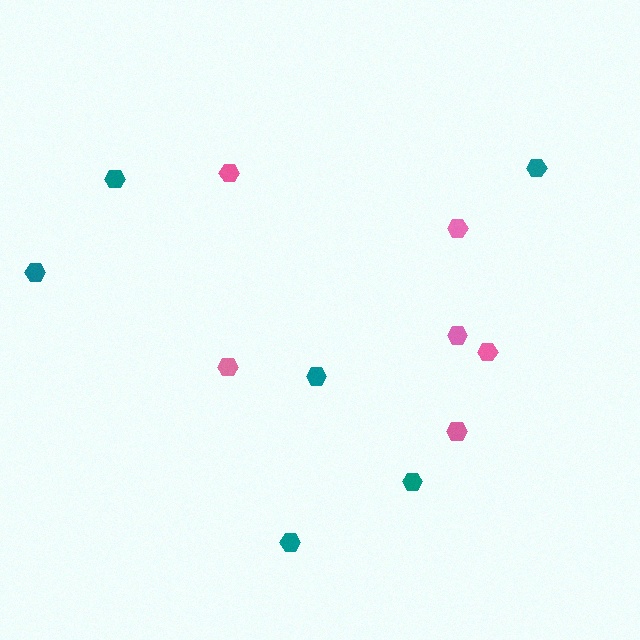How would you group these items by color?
There are 2 groups: one group of pink hexagons (6) and one group of teal hexagons (6).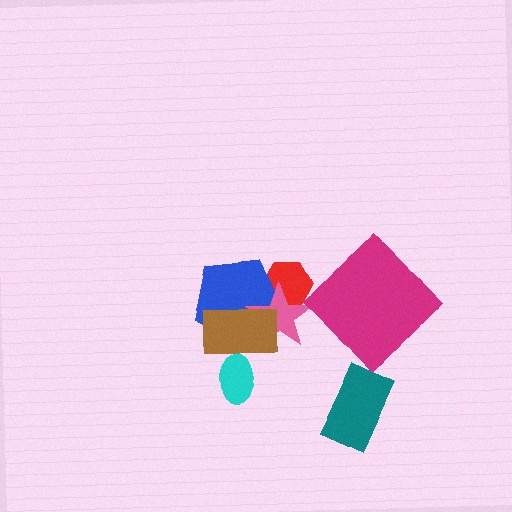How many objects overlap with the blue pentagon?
3 objects overlap with the blue pentagon.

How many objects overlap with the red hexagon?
2 objects overlap with the red hexagon.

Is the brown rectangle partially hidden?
Yes, it is partially covered by another shape.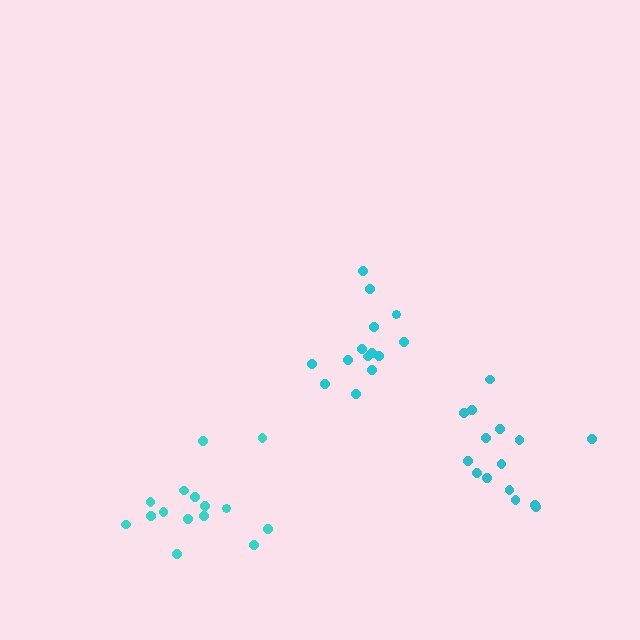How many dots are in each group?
Group 1: 14 dots, Group 2: 15 dots, Group 3: 15 dots (44 total).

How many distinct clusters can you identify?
There are 3 distinct clusters.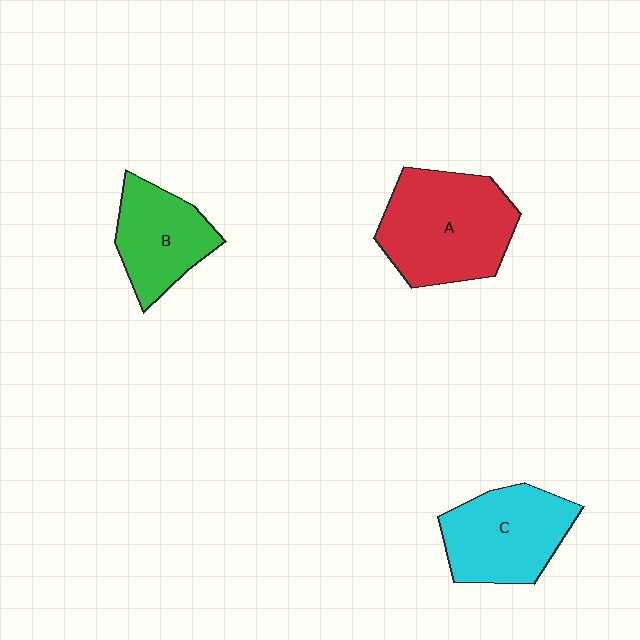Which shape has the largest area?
Shape A (red).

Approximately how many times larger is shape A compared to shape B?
Approximately 1.5 times.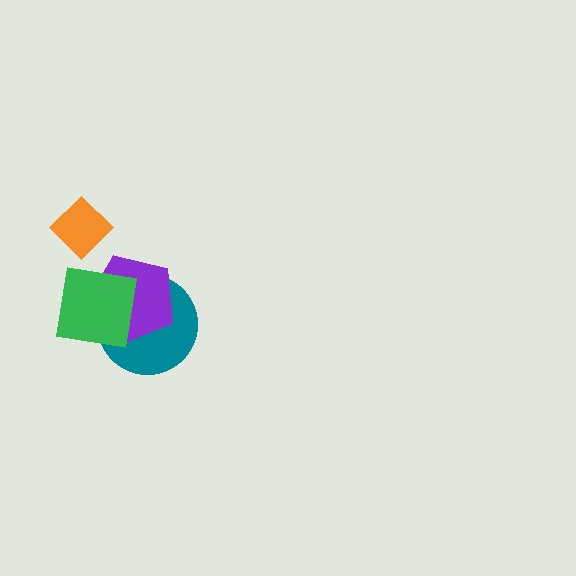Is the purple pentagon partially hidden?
Yes, it is partially covered by another shape.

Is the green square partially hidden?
No, no other shape covers it.